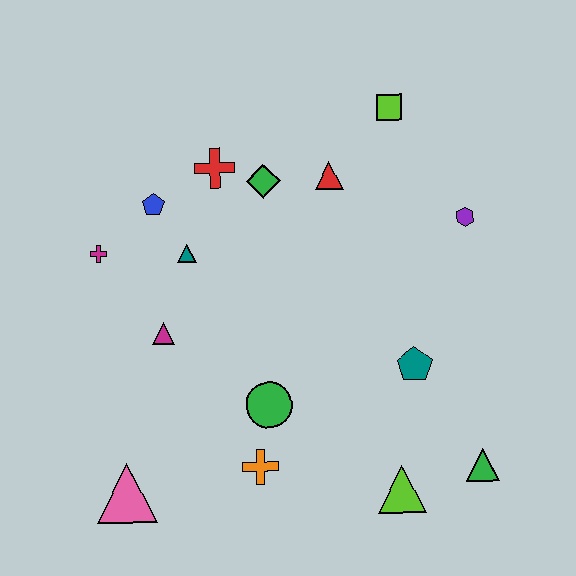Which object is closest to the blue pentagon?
The teal triangle is closest to the blue pentagon.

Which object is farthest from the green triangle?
The magenta cross is farthest from the green triangle.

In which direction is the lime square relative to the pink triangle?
The lime square is above the pink triangle.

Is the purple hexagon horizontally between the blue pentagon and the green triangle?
Yes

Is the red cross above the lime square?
No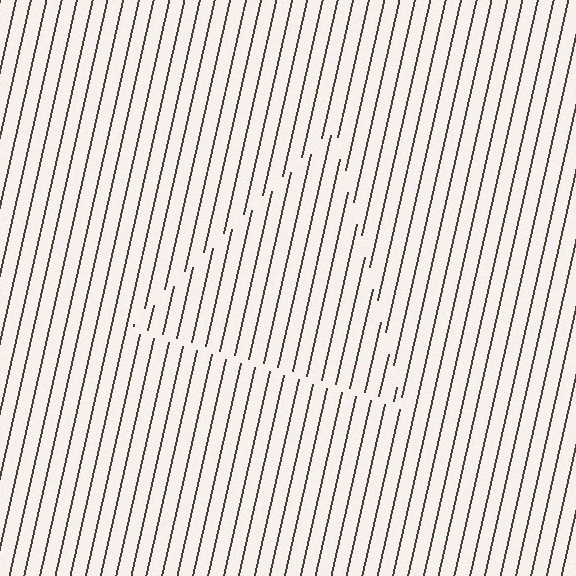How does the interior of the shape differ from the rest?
The interior of the shape contains the same grating, shifted by half a period — the contour is defined by the phase discontinuity where line-ends from the inner and outer gratings abut.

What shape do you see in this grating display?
An illusory triangle. The interior of the shape contains the same grating, shifted by half a period — the contour is defined by the phase discontinuity where line-ends from the inner and outer gratings abut.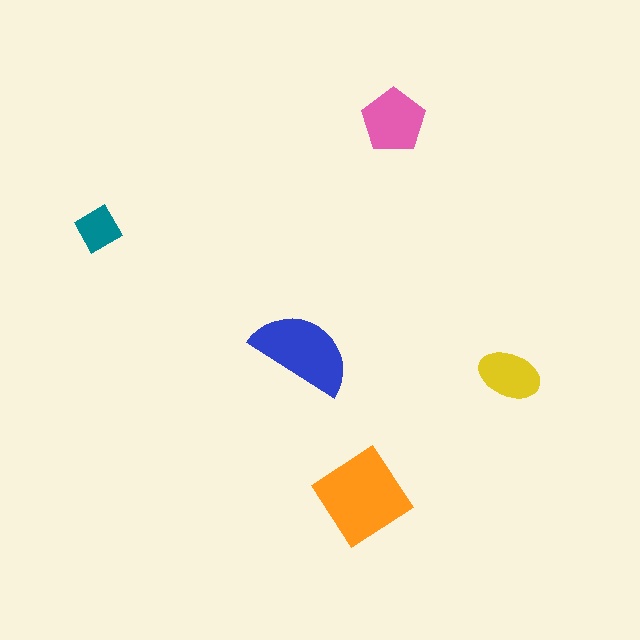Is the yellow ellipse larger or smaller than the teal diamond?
Larger.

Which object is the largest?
The orange diamond.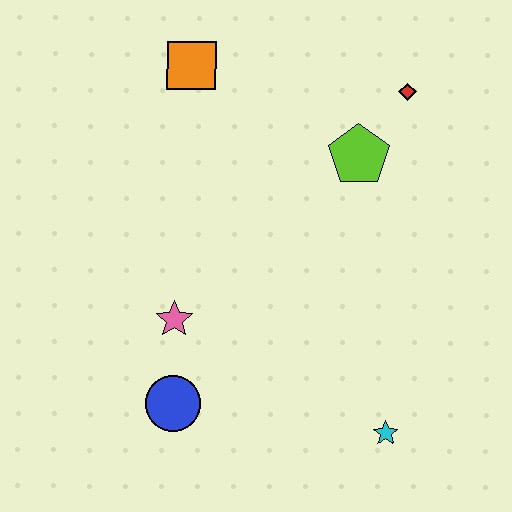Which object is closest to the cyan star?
The blue circle is closest to the cyan star.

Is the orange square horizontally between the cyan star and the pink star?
Yes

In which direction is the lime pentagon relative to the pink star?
The lime pentagon is to the right of the pink star.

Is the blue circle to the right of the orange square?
No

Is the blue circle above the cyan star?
Yes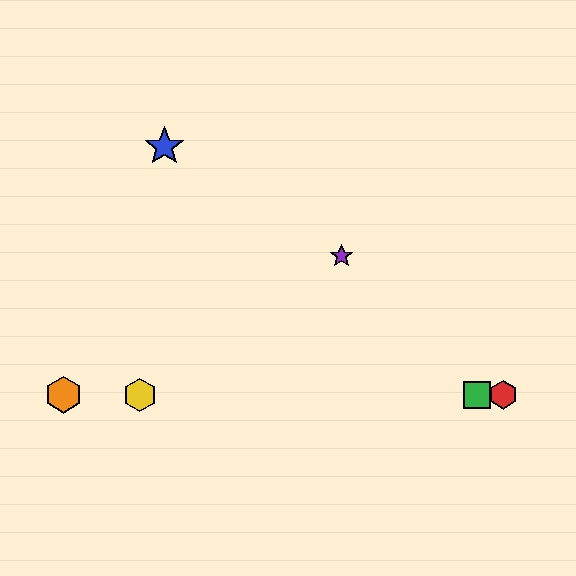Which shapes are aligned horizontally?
The red hexagon, the green square, the yellow hexagon, the orange hexagon are aligned horizontally.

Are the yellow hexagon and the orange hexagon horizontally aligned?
Yes, both are at y≈395.